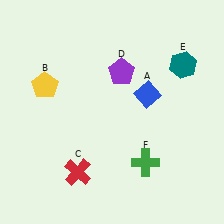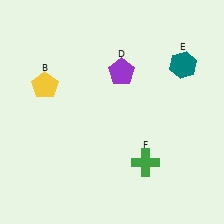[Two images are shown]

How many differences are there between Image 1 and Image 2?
There are 2 differences between the two images.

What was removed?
The red cross (C), the blue diamond (A) were removed in Image 2.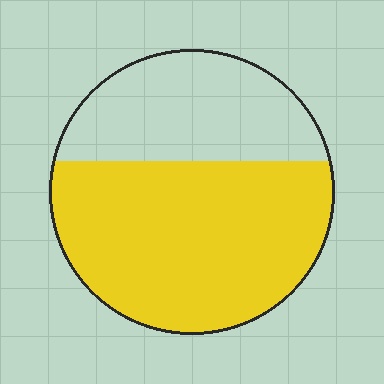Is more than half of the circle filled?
Yes.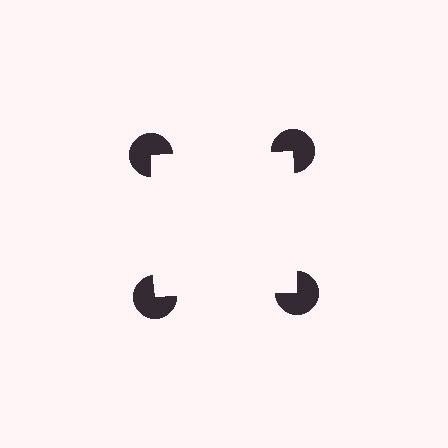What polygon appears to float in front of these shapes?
An illusory square — its edges are inferred from the aligned wedge cuts in the pac-man discs, not physically drawn.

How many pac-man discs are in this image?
There are 4 — one at each vertex of the illusory square.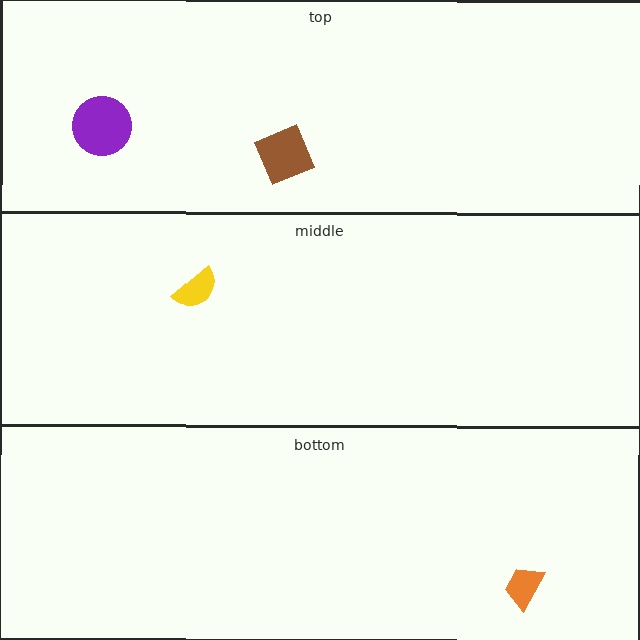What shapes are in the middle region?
The yellow semicircle.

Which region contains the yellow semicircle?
The middle region.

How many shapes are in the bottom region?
1.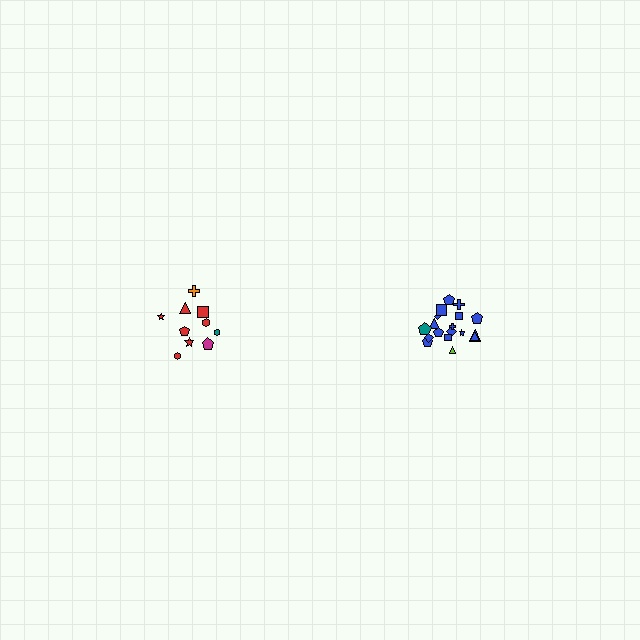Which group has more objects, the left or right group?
The right group.